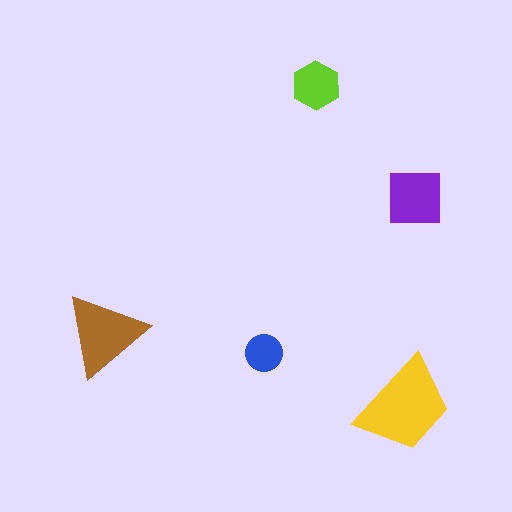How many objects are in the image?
There are 5 objects in the image.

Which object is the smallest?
The blue circle.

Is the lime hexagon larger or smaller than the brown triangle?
Smaller.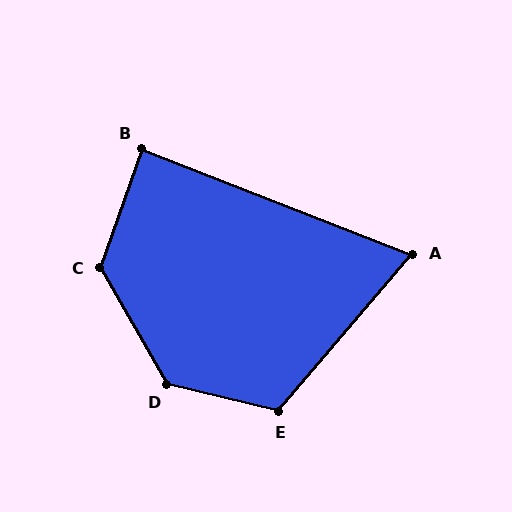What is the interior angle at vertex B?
Approximately 88 degrees (approximately right).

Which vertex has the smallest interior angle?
A, at approximately 71 degrees.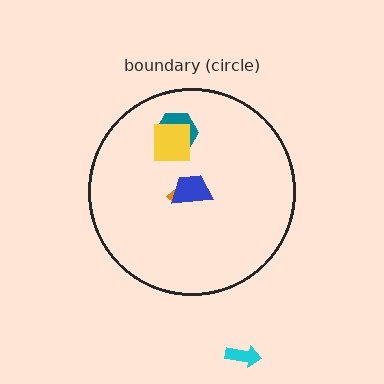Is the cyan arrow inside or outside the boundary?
Outside.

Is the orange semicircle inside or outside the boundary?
Inside.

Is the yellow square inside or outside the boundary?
Inside.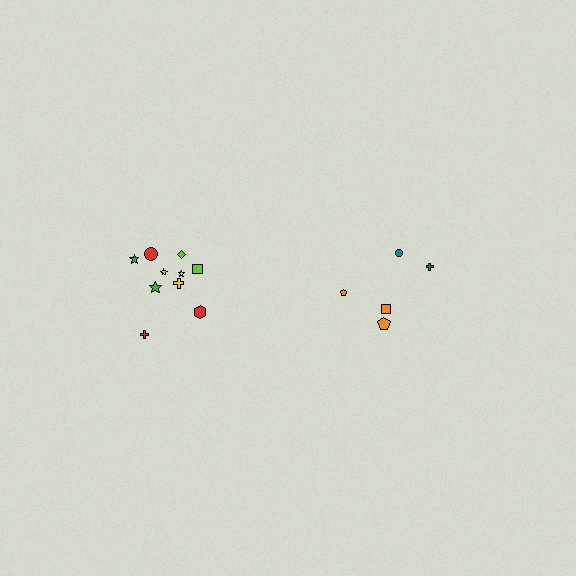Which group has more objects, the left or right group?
The left group.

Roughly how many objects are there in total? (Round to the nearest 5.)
Roughly 15 objects in total.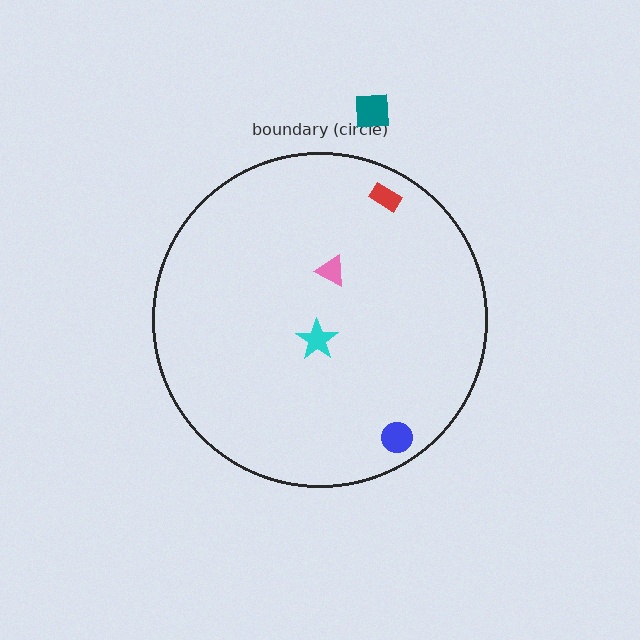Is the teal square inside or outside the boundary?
Outside.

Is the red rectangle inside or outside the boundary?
Inside.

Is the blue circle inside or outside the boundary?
Inside.